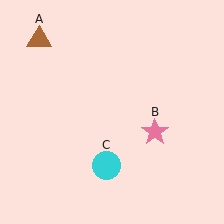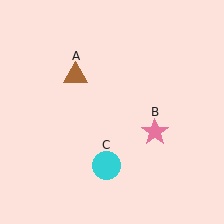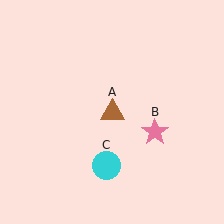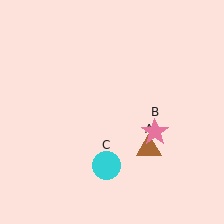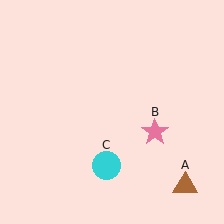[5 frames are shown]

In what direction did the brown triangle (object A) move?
The brown triangle (object A) moved down and to the right.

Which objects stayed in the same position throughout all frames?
Pink star (object B) and cyan circle (object C) remained stationary.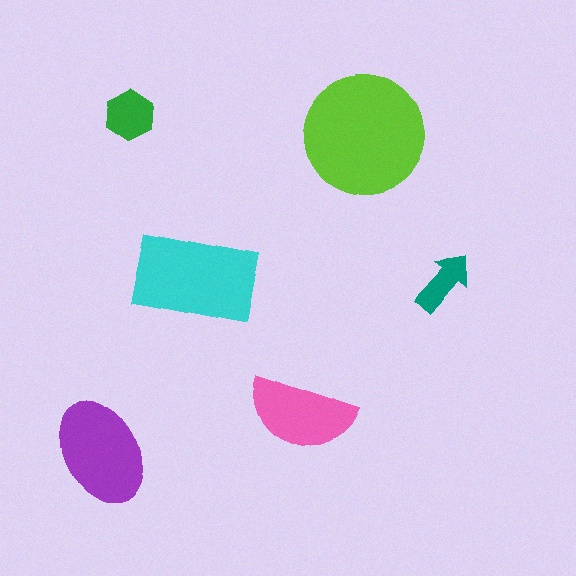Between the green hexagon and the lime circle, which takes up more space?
The lime circle.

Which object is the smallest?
The teal arrow.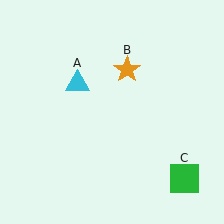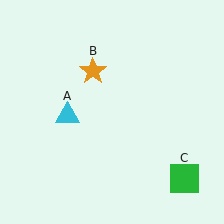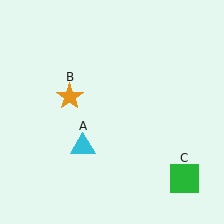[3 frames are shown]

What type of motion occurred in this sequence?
The cyan triangle (object A), orange star (object B) rotated counterclockwise around the center of the scene.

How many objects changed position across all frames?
2 objects changed position: cyan triangle (object A), orange star (object B).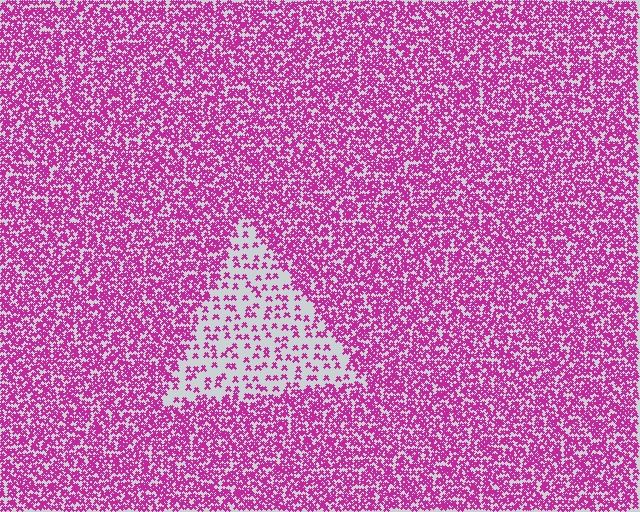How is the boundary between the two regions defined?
The boundary is defined by a change in element density (approximately 3.0x ratio). All elements are the same color, size, and shape.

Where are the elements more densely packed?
The elements are more densely packed outside the triangle boundary.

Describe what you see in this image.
The image contains small magenta elements arranged at two different densities. A triangle-shaped region is visible where the elements are less densely packed than the surrounding area.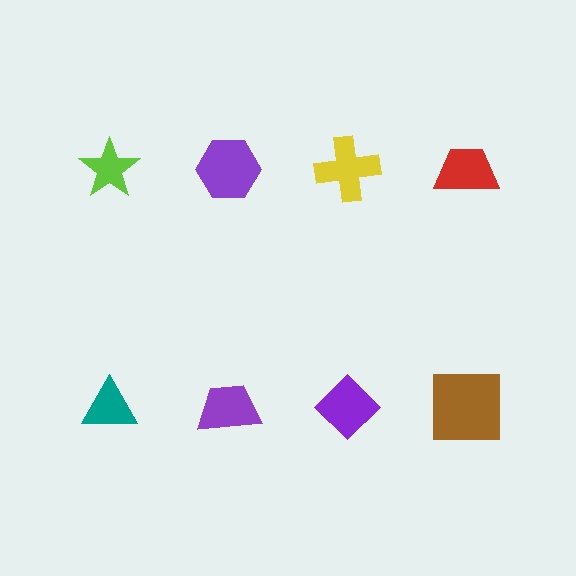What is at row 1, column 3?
A yellow cross.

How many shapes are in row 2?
4 shapes.